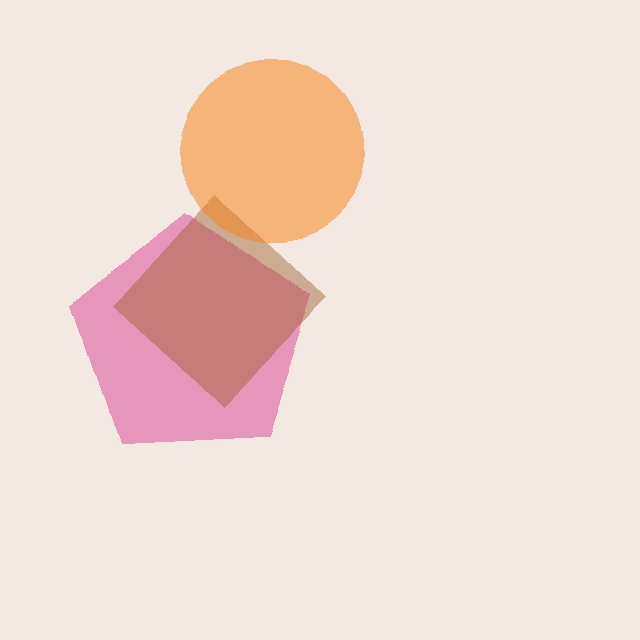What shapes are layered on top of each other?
The layered shapes are: a pink pentagon, a brown diamond, an orange circle.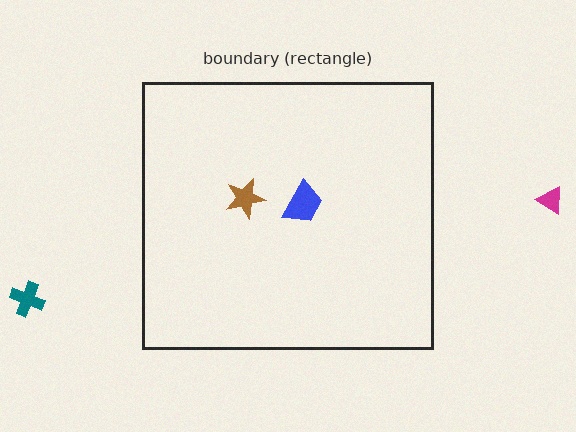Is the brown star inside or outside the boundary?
Inside.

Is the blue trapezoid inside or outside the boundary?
Inside.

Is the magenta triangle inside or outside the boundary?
Outside.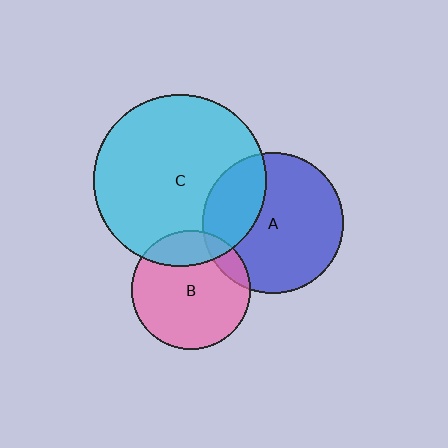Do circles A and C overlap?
Yes.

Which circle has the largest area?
Circle C (cyan).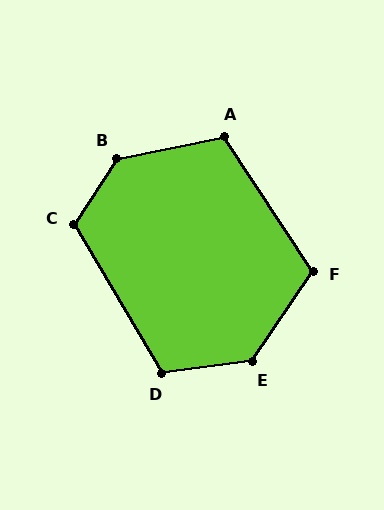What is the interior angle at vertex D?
Approximately 113 degrees (obtuse).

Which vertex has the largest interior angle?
B, at approximately 135 degrees.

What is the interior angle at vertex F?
Approximately 112 degrees (obtuse).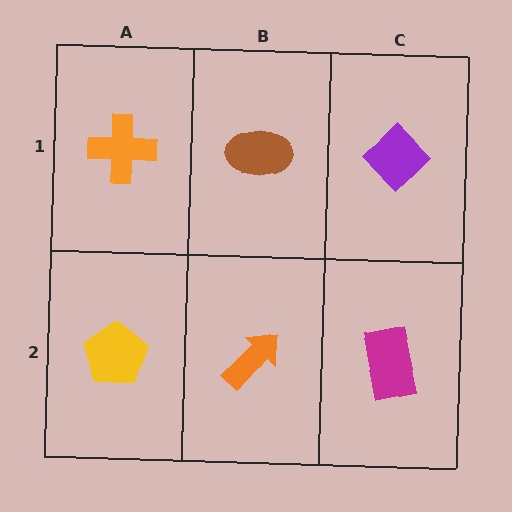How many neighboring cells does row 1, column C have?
2.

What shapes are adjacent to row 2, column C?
A purple diamond (row 1, column C), an orange arrow (row 2, column B).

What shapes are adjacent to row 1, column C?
A magenta rectangle (row 2, column C), a brown ellipse (row 1, column B).